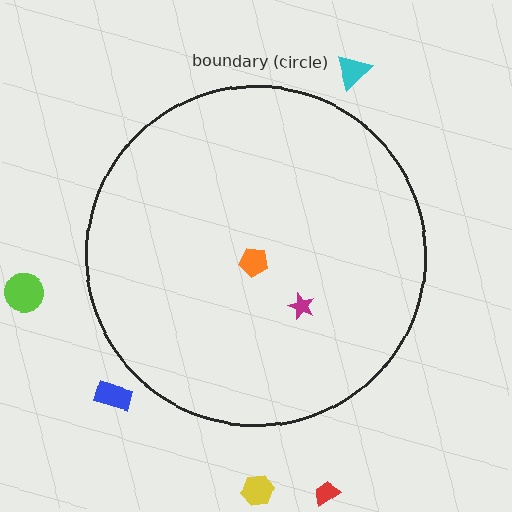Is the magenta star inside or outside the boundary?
Inside.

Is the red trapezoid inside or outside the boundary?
Outside.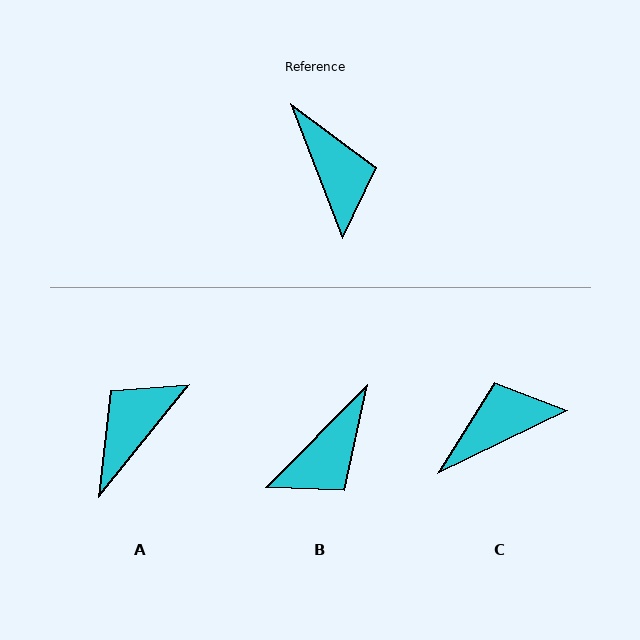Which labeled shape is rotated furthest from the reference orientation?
A, about 120 degrees away.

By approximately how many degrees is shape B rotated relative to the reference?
Approximately 66 degrees clockwise.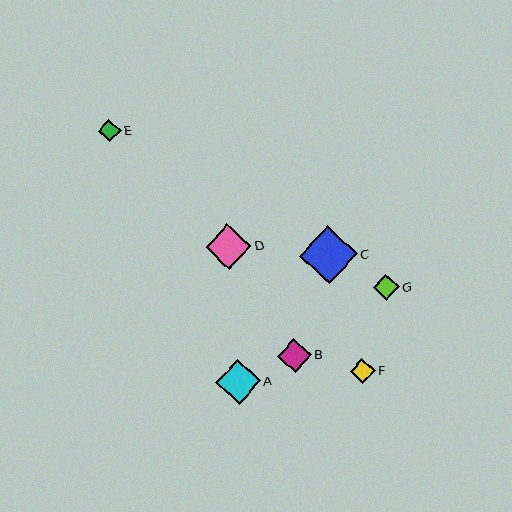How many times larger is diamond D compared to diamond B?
Diamond D is approximately 1.4 times the size of diamond B.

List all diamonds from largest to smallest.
From largest to smallest: C, D, A, B, G, F, E.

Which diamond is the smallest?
Diamond E is the smallest with a size of approximately 23 pixels.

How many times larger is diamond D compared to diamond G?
Diamond D is approximately 1.8 times the size of diamond G.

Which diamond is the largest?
Diamond C is the largest with a size of approximately 58 pixels.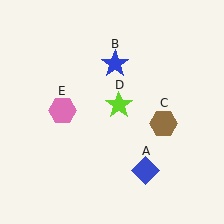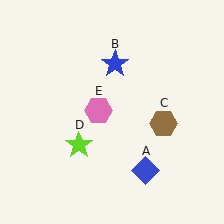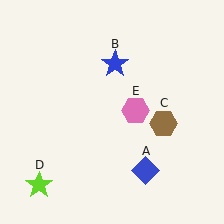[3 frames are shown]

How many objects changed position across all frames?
2 objects changed position: lime star (object D), pink hexagon (object E).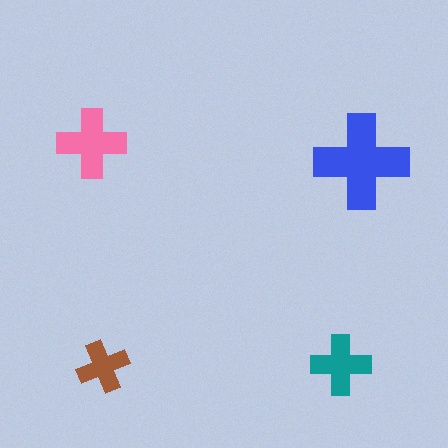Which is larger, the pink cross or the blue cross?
The blue one.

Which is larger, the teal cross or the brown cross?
The teal one.